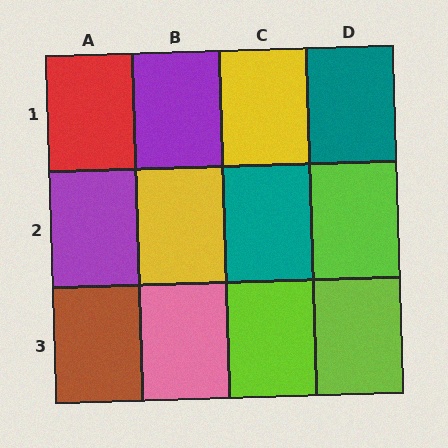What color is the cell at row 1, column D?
Teal.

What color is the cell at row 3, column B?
Pink.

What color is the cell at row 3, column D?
Lime.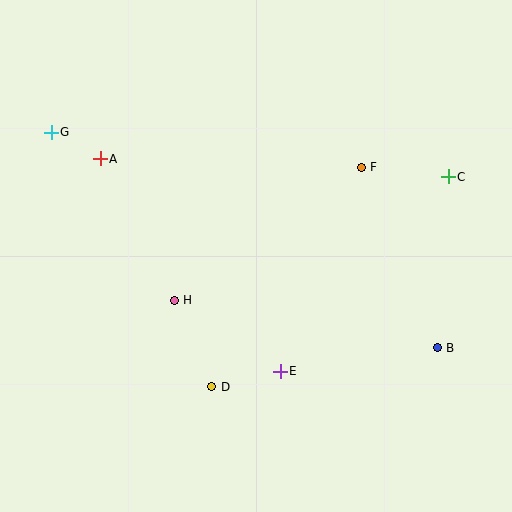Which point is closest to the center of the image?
Point H at (174, 300) is closest to the center.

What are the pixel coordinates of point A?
Point A is at (100, 159).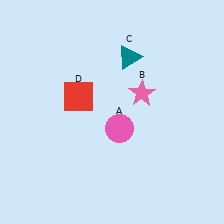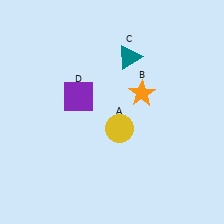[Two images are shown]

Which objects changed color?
A changed from pink to yellow. B changed from pink to orange. D changed from red to purple.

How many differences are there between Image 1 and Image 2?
There are 3 differences between the two images.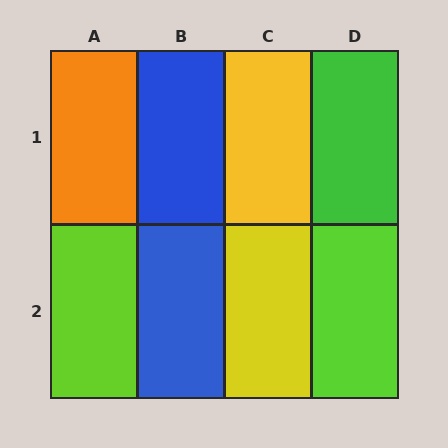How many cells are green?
1 cell is green.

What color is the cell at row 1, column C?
Yellow.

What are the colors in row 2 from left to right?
Lime, blue, yellow, lime.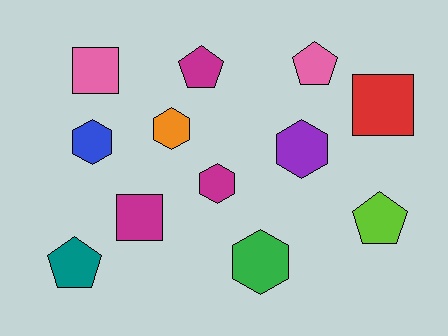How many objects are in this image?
There are 12 objects.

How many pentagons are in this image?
There are 4 pentagons.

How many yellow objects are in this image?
There are no yellow objects.